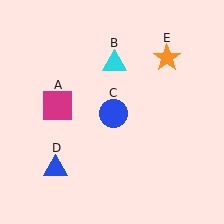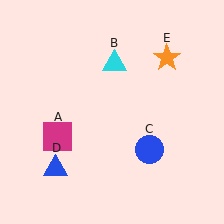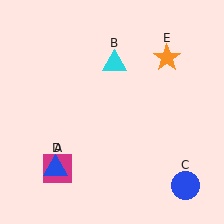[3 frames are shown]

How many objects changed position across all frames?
2 objects changed position: magenta square (object A), blue circle (object C).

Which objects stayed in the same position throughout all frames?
Cyan triangle (object B) and blue triangle (object D) and orange star (object E) remained stationary.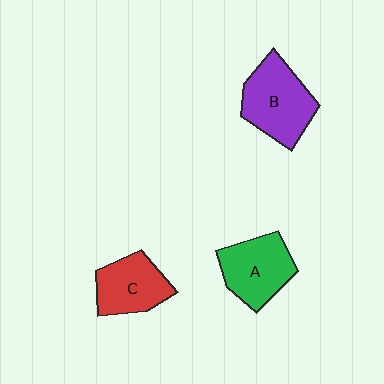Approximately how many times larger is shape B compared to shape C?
Approximately 1.3 times.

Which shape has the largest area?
Shape B (purple).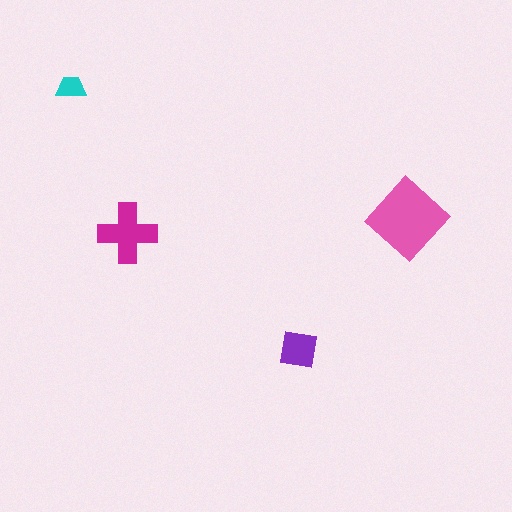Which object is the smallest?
The cyan trapezoid.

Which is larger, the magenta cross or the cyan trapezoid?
The magenta cross.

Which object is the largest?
The pink diamond.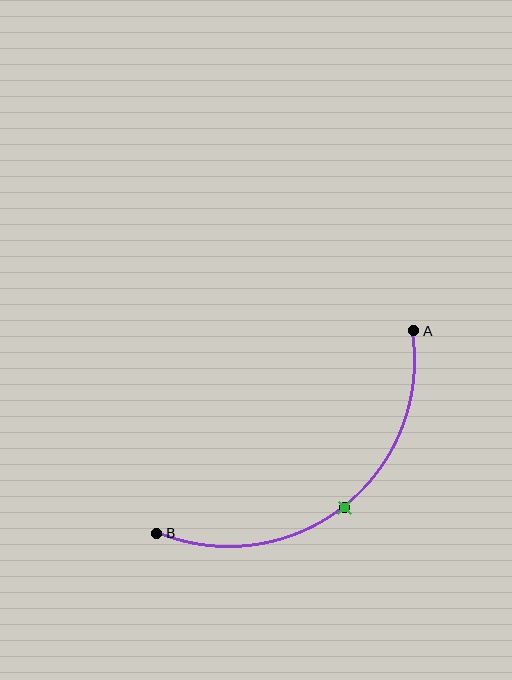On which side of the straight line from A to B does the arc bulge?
The arc bulges below and to the right of the straight line connecting A and B.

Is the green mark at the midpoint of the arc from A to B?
Yes. The green mark lies on the arc at equal arc-length from both A and B — it is the arc midpoint.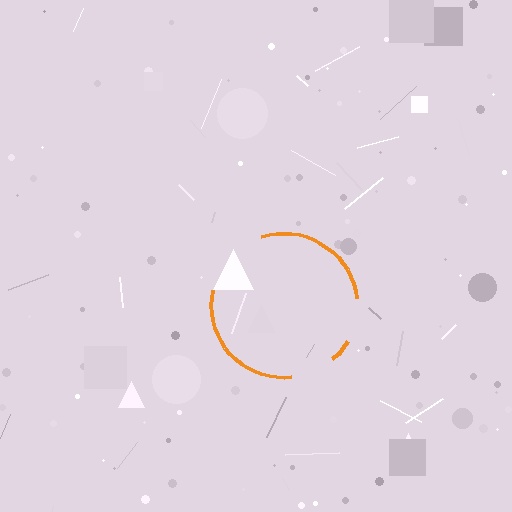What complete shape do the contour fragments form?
The contour fragments form a circle.